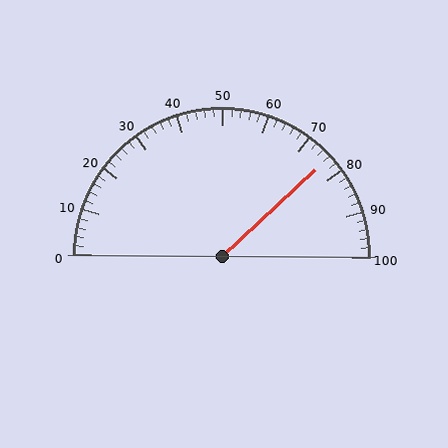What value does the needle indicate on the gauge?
The needle indicates approximately 76.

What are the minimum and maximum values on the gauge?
The gauge ranges from 0 to 100.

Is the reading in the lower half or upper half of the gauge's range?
The reading is in the upper half of the range (0 to 100).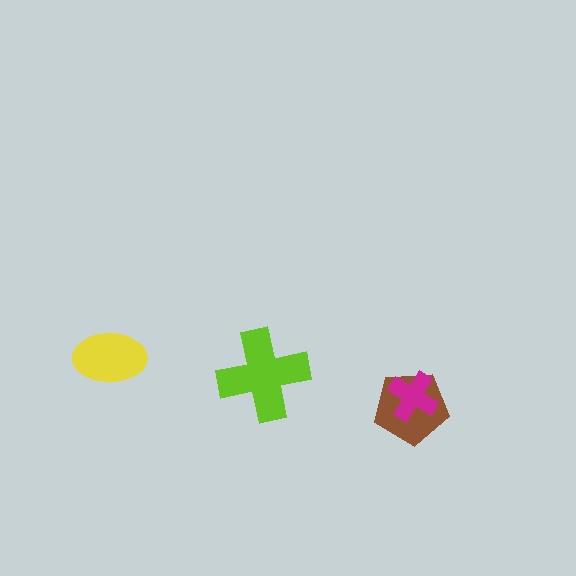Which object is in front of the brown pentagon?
The magenta cross is in front of the brown pentagon.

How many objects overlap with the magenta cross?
1 object overlaps with the magenta cross.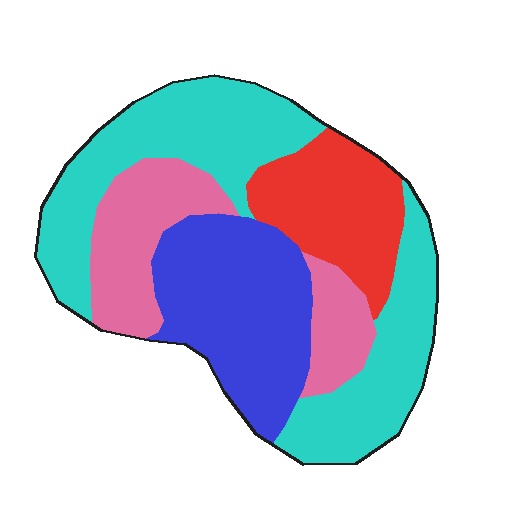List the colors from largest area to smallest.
From largest to smallest: cyan, blue, pink, red.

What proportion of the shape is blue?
Blue takes up about one quarter (1/4) of the shape.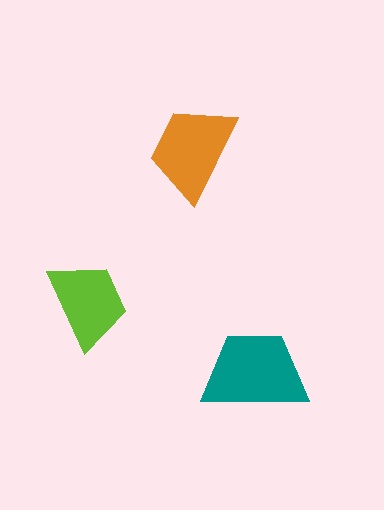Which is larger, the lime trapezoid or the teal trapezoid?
The teal one.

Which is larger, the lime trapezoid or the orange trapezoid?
The orange one.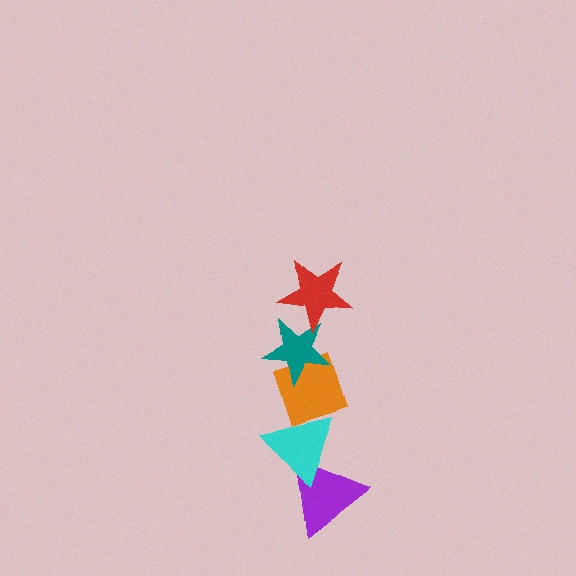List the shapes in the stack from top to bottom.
From top to bottom: the red star, the teal star, the orange diamond, the cyan triangle, the purple triangle.